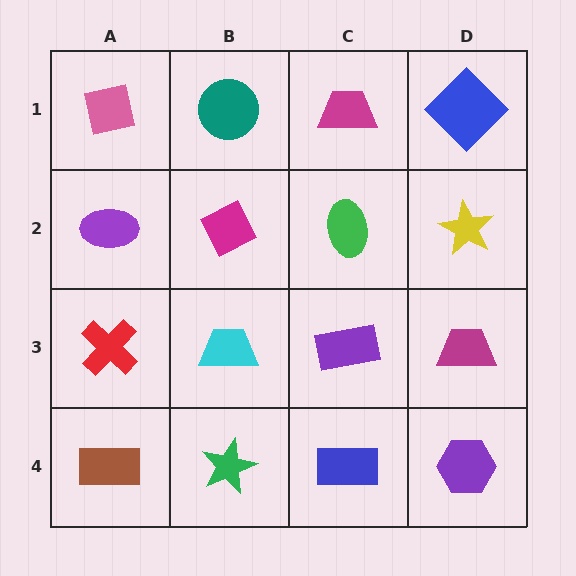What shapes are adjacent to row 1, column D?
A yellow star (row 2, column D), a magenta trapezoid (row 1, column C).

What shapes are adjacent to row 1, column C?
A green ellipse (row 2, column C), a teal circle (row 1, column B), a blue diamond (row 1, column D).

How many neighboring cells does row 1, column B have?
3.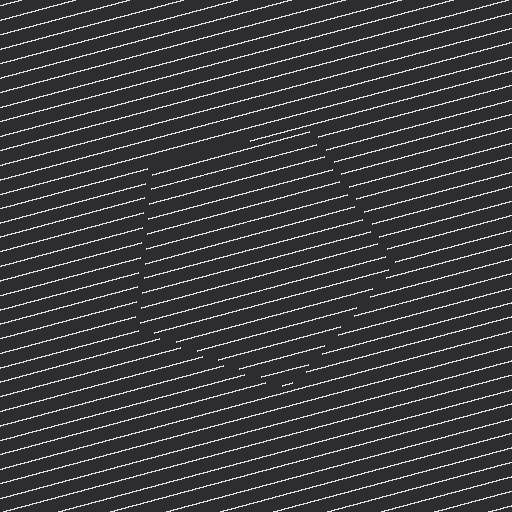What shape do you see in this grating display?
An illusory pentagon. The interior of the shape contains the same grating, shifted by half a period — the contour is defined by the phase discontinuity where line-ends from the inner and outer gratings abut.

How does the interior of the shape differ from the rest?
The interior of the shape contains the same grating, shifted by half a period — the contour is defined by the phase discontinuity where line-ends from the inner and outer gratings abut.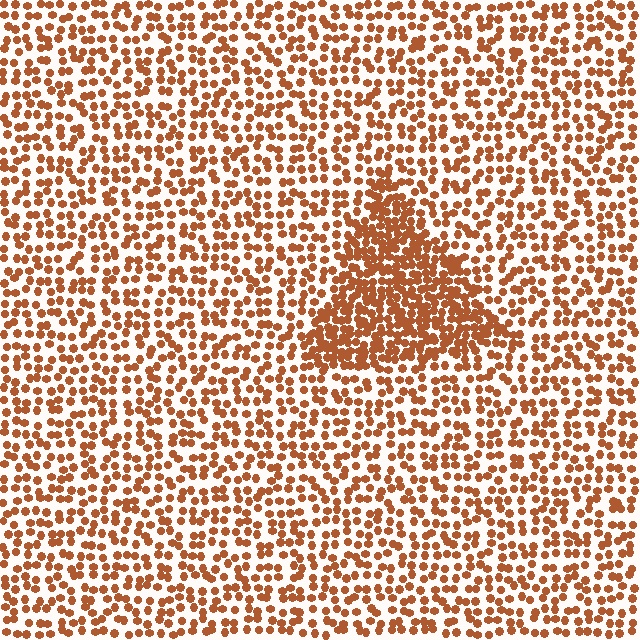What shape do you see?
I see a triangle.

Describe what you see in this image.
The image contains small brown elements arranged at two different densities. A triangle-shaped region is visible where the elements are more densely packed than the surrounding area.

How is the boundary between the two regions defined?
The boundary is defined by a change in element density (approximately 2.0x ratio). All elements are the same color, size, and shape.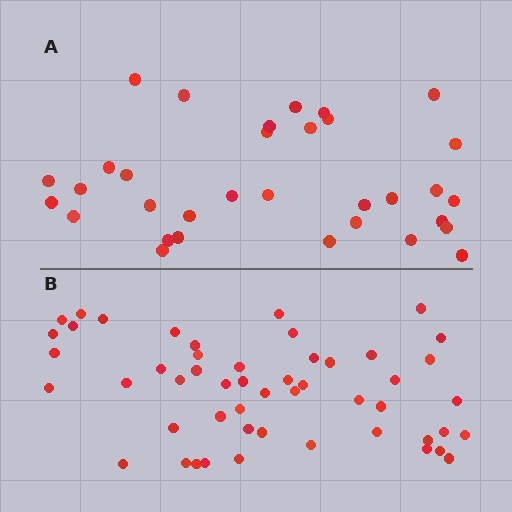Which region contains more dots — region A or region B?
Region B (the bottom region) has more dots.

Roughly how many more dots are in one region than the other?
Region B has approximately 20 more dots than region A.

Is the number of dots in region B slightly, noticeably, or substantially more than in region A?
Region B has substantially more. The ratio is roughly 1.5 to 1.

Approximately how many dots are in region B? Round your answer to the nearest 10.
About 50 dots. (The exact count is 51, which rounds to 50.)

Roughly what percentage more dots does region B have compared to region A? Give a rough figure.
About 55% more.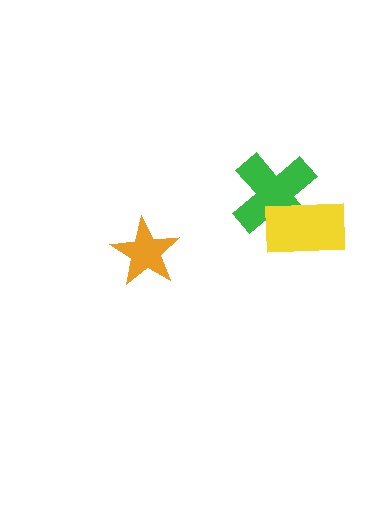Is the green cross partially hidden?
Yes, it is partially covered by another shape.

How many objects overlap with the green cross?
1 object overlaps with the green cross.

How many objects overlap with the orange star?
0 objects overlap with the orange star.